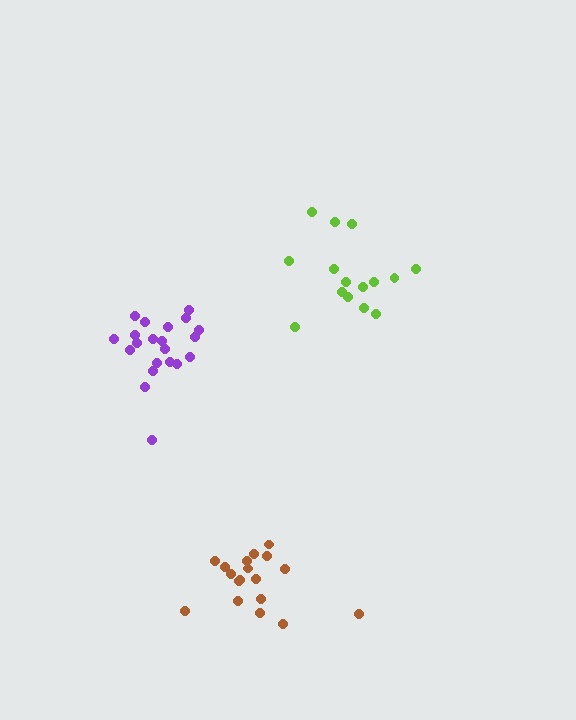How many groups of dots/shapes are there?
There are 3 groups.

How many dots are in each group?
Group 1: 21 dots, Group 2: 15 dots, Group 3: 18 dots (54 total).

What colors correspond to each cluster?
The clusters are colored: purple, lime, brown.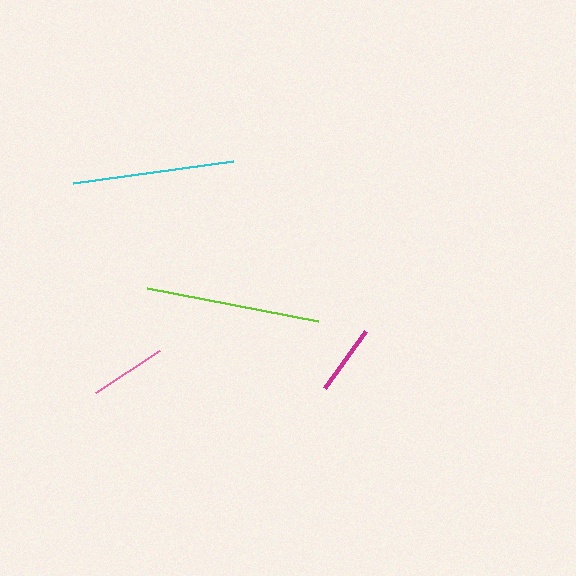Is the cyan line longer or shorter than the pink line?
The cyan line is longer than the pink line.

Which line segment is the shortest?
The magenta line is the shortest at approximately 71 pixels.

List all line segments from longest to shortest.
From longest to shortest: lime, cyan, pink, magenta.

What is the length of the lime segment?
The lime segment is approximately 174 pixels long.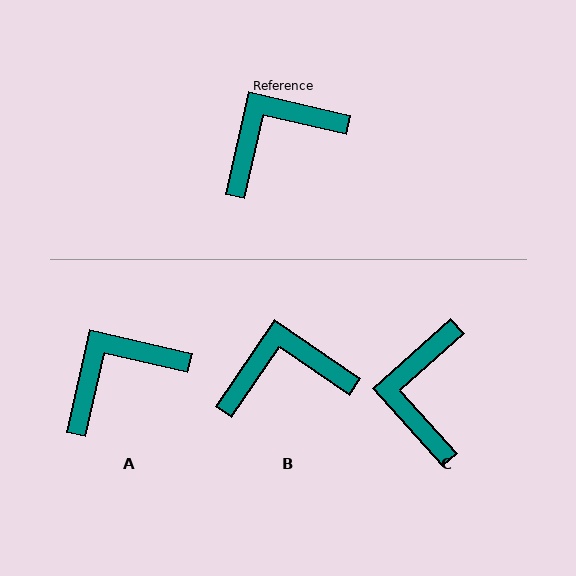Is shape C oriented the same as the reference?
No, it is off by about 55 degrees.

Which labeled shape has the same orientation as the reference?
A.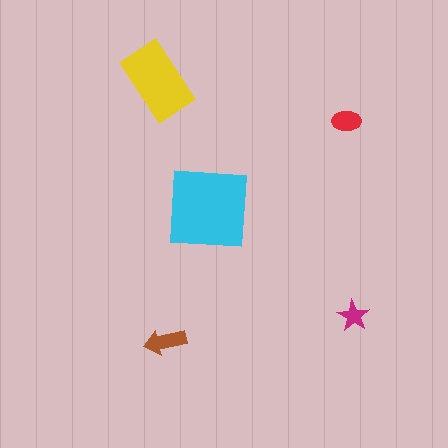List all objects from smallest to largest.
The magenta star, the red ellipse, the brown arrow, the yellow rectangle, the cyan square.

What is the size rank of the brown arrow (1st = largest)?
3rd.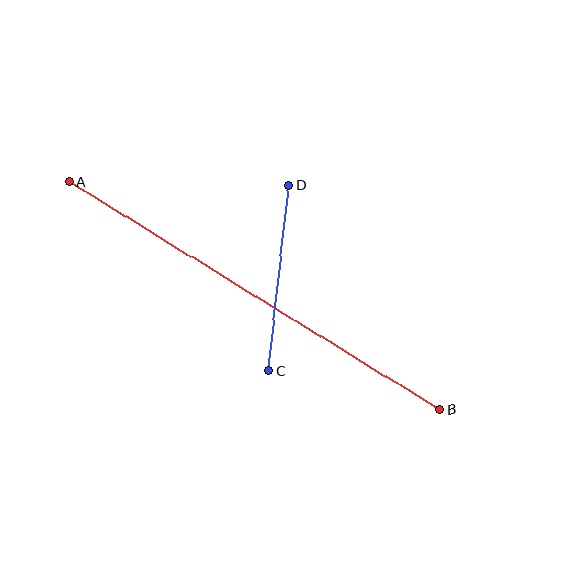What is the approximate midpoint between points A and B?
The midpoint is at approximately (255, 296) pixels.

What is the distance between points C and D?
The distance is approximately 187 pixels.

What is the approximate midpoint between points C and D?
The midpoint is at approximately (279, 278) pixels.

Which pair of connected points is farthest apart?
Points A and B are farthest apart.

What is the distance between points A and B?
The distance is approximately 434 pixels.